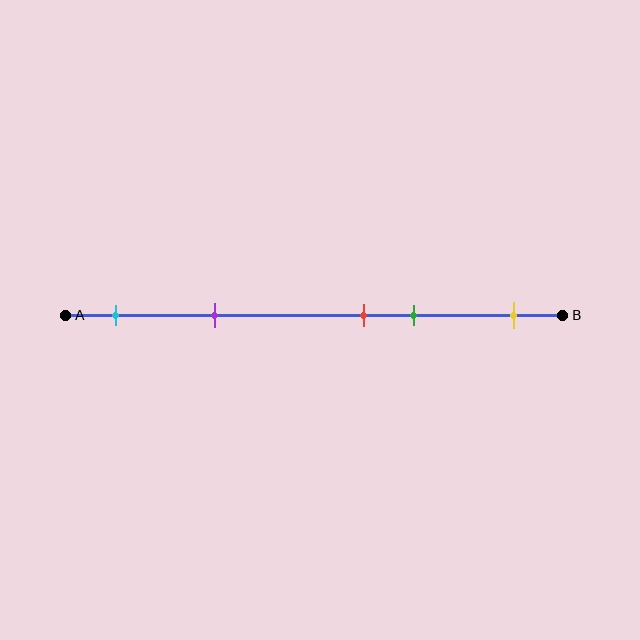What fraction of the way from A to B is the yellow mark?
The yellow mark is approximately 90% (0.9) of the way from A to B.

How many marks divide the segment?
There are 5 marks dividing the segment.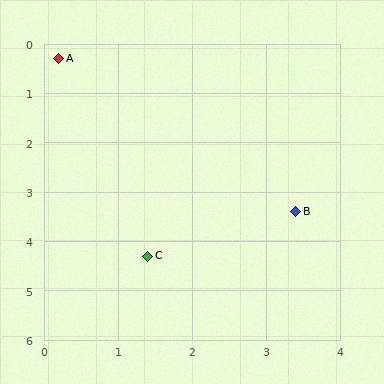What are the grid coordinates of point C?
Point C is at approximately (1.4, 4.3).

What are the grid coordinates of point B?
Point B is at approximately (3.4, 3.4).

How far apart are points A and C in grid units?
Points A and C are about 4.2 grid units apart.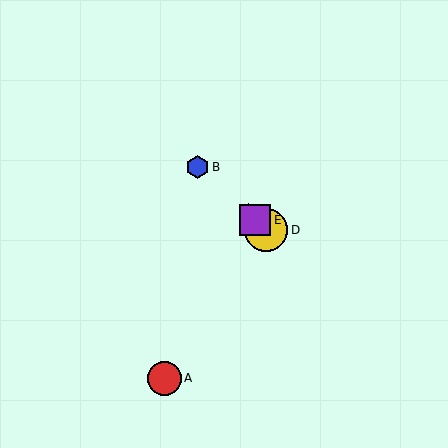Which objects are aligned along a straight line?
Objects B, C, D, E are aligned along a straight line.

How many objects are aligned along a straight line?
4 objects (B, C, D, E) are aligned along a straight line.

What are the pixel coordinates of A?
Object A is at (164, 378).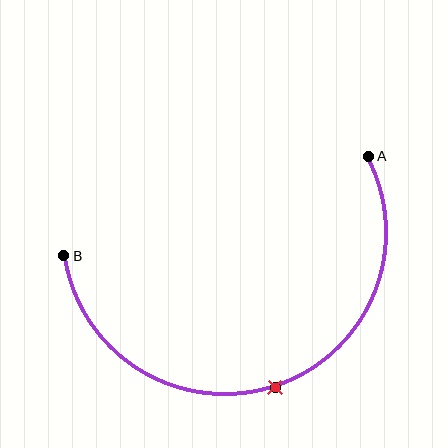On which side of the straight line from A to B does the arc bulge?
The arc bulges below the straight line connecting A and B.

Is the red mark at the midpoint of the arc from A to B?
Yes. The red mark lies on the arc at equal arc-length from both A and B — it is the arc midpoint.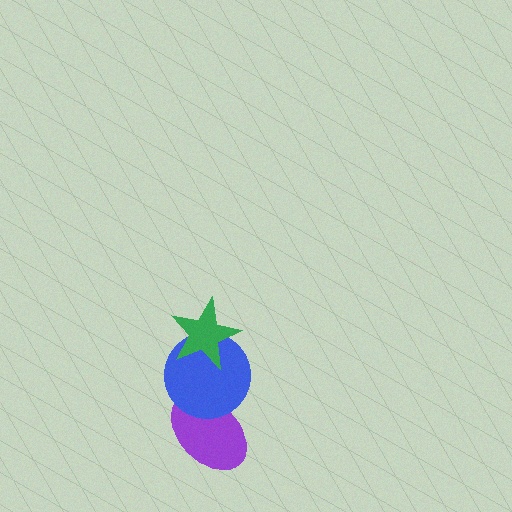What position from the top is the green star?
The green star is 1st from the top.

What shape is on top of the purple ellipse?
The blue circle is on top of the purple ellipse.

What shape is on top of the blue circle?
The green star is on top of the blue circle.